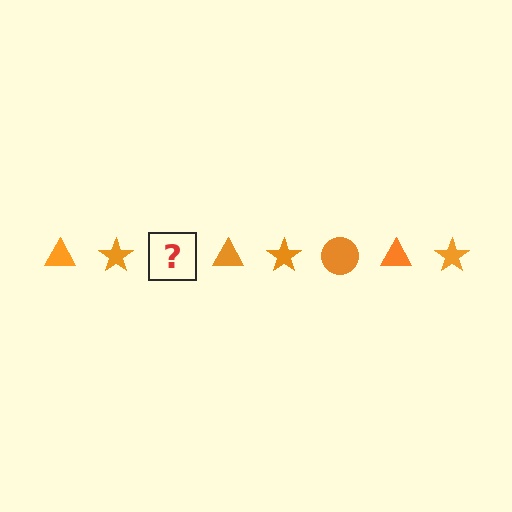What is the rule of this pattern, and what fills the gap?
The rule is that the pattern cycles through triangle, star, circle shapes in orange. The gap should be filled with an orange circle.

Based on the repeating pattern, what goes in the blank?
The blank should be an orange circle.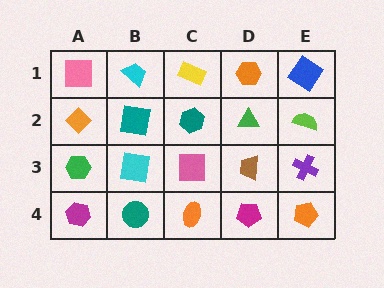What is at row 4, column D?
A magenta pentagon.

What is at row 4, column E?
An orange pentagon.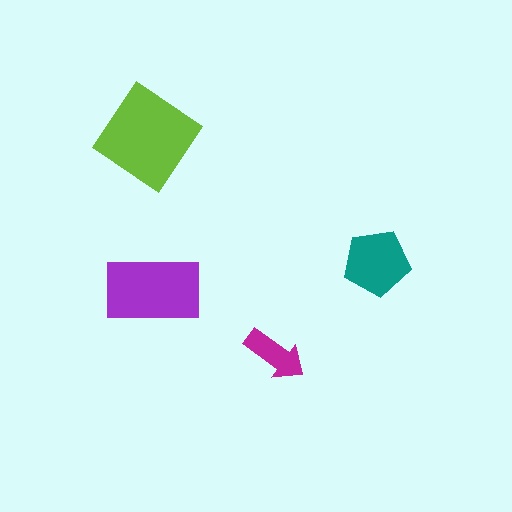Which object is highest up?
The lime diamond is topmost.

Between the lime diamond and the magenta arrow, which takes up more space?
The lime diamond.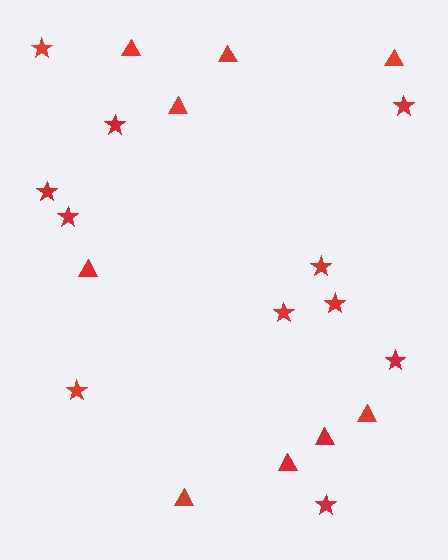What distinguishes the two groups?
There are 2 groups: one group of triangles (9) and one group of stars (11).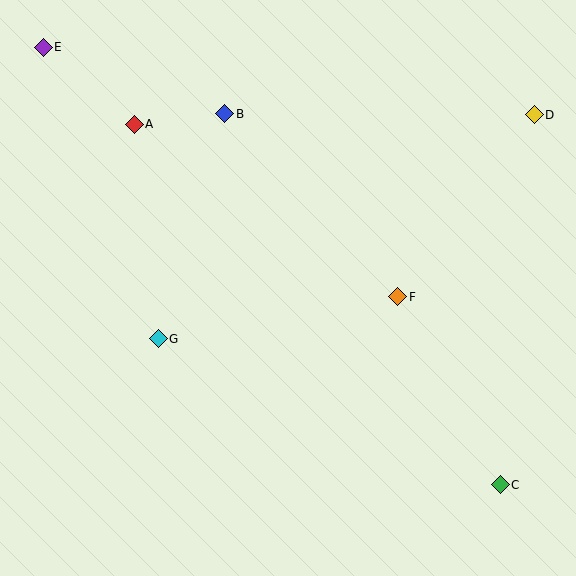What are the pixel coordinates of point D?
Point D is at (534, 115).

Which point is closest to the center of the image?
Point F at (398, 297) is closest to the center.